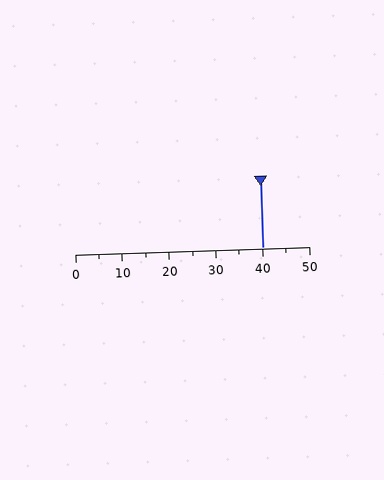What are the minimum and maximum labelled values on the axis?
The axis runs from 0 to 50.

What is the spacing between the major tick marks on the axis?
The major ticks are spaced 10 apart.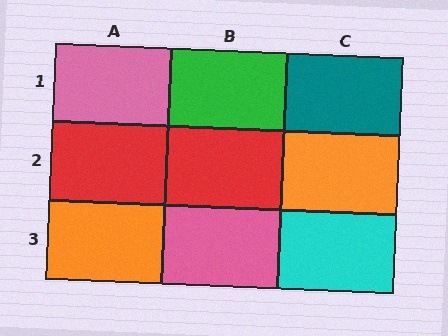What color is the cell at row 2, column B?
Red.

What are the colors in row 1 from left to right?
Pink, green, teal.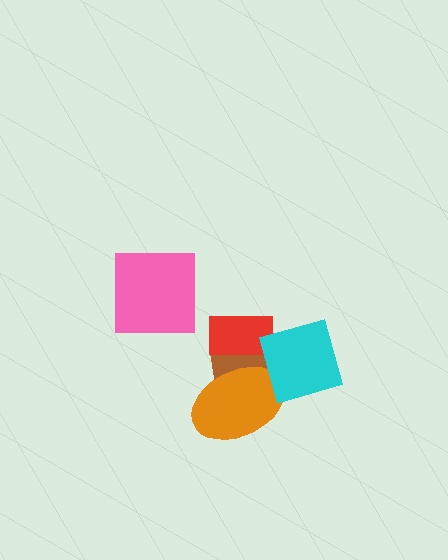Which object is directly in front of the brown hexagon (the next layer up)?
The orange ellipse is directly in front of the brown hexagon.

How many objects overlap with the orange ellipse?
3 objects overlap with the orange ellipse.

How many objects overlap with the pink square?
0 objects overlap with the pink square.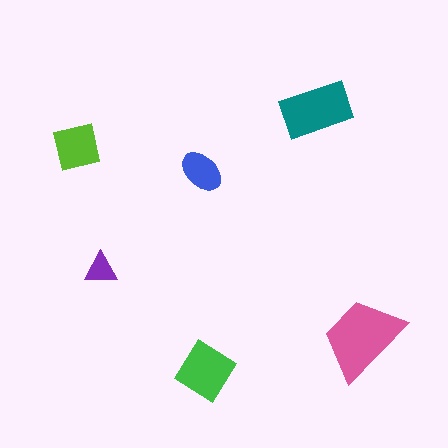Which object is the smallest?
The purple triangle.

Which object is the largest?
The pink trapezoid.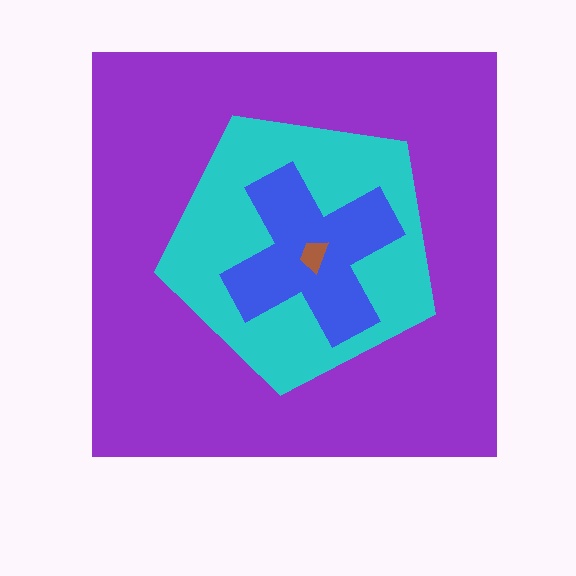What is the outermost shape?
The purple square.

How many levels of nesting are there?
4.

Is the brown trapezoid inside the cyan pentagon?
Yes.